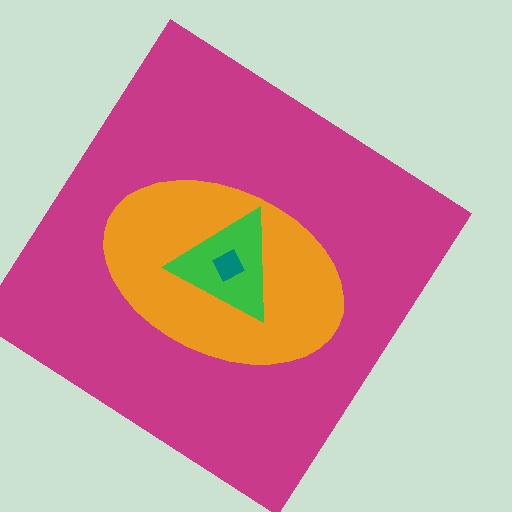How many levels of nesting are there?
4.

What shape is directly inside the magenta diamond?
The orange ellipse.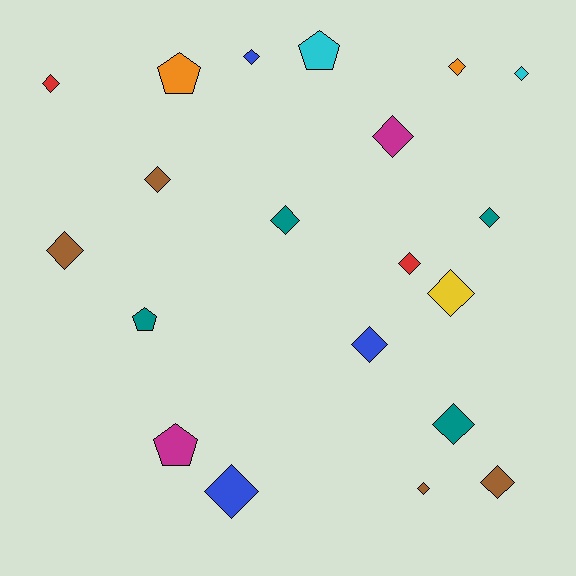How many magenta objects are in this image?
There are 2 magenta objects.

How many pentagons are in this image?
There are 4 pentagons.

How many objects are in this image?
There are 20 objects.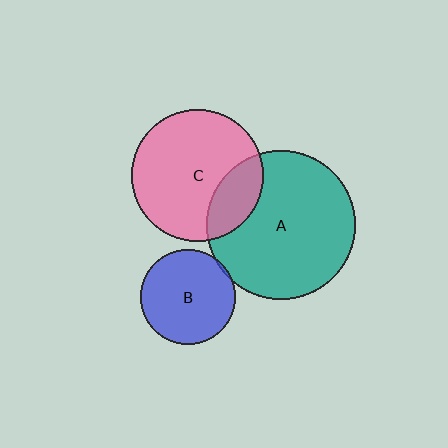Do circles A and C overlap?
Yes.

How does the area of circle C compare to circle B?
Approximately 1.9 times.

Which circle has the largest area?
Circle A (teal).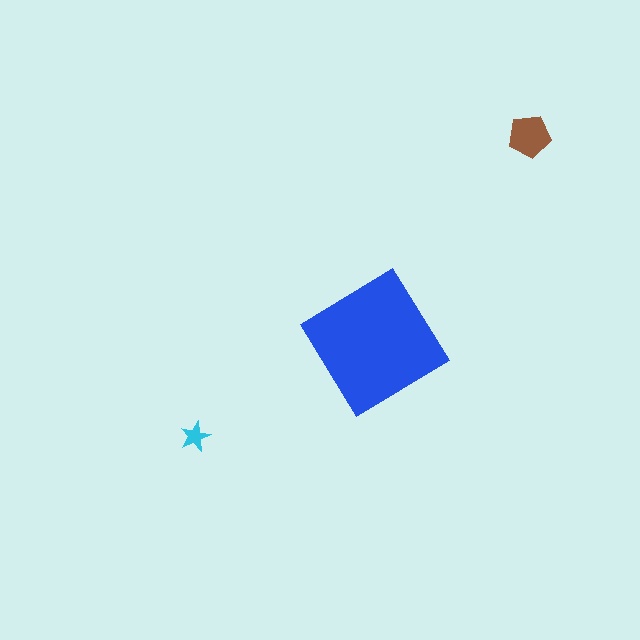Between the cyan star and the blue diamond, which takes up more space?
The blue diamond.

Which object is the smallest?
The cyan star.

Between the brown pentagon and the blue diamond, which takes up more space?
The blue diamond.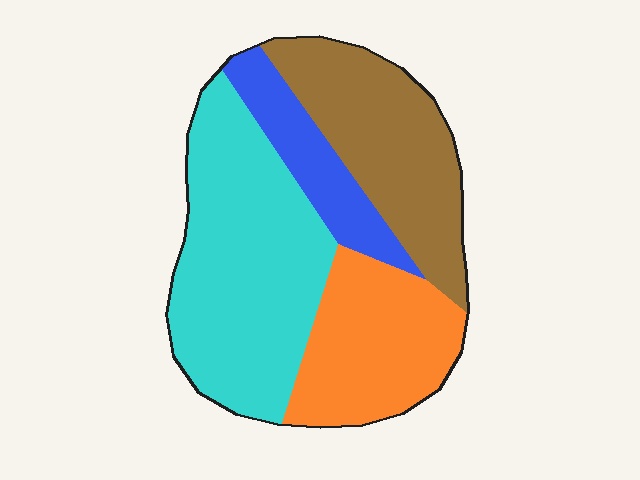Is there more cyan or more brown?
Cyan.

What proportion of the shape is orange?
Orange takes up about one quarter (1/4) of the shape.